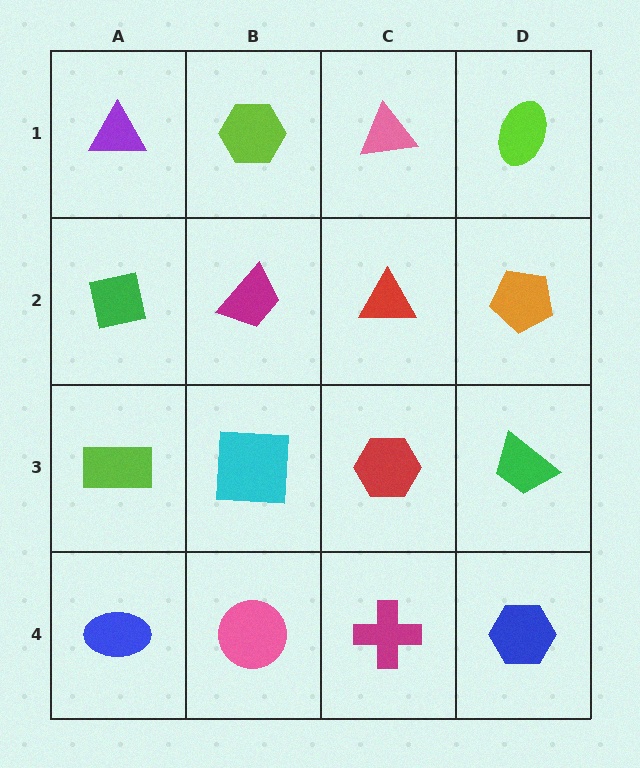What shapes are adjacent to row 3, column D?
An orange pentagon (row 2, column D), a blue hexagon (row 4, column D), a red hexagon (row 3, column C).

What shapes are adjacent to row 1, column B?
A magenta trapezoid (row 2, column B), a purple triangle (row 1, column A), a pink triangle (row 1, column C).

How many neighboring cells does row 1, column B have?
3.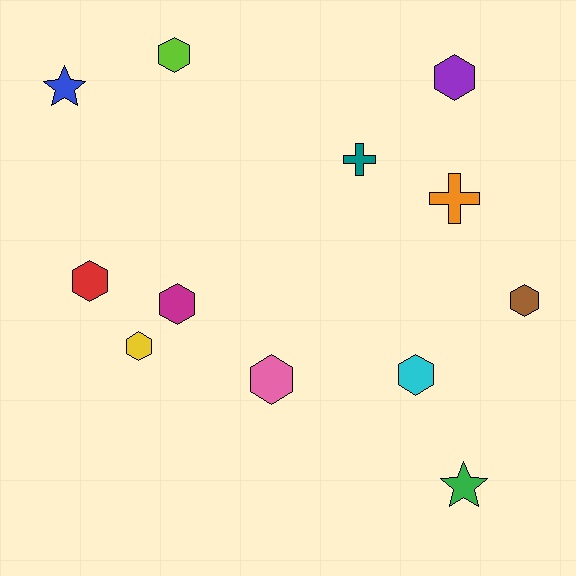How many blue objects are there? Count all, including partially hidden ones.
There is 1 blue object.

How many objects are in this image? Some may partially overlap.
There are 12 objects.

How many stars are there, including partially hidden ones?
There are 2 stars.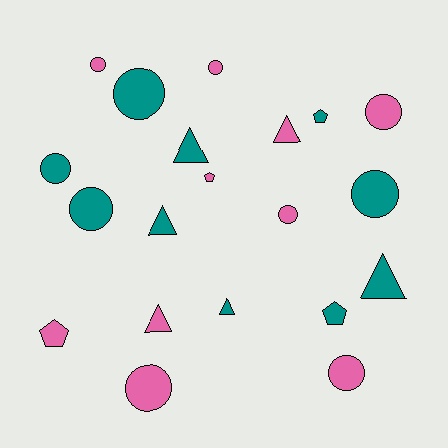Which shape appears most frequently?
Circle, with 10 objects.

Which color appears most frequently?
Pink, with 10 objects.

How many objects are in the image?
There are 20 objects.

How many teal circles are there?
There are 4 teal circles.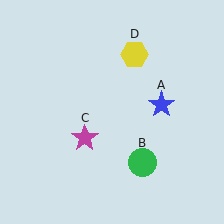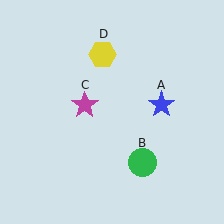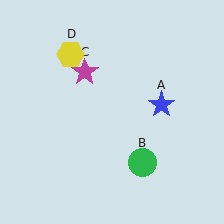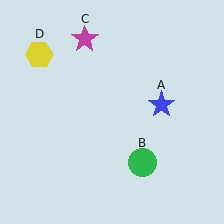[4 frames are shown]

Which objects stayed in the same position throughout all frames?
Blue star (object A) and green circle (object B) remained stationary.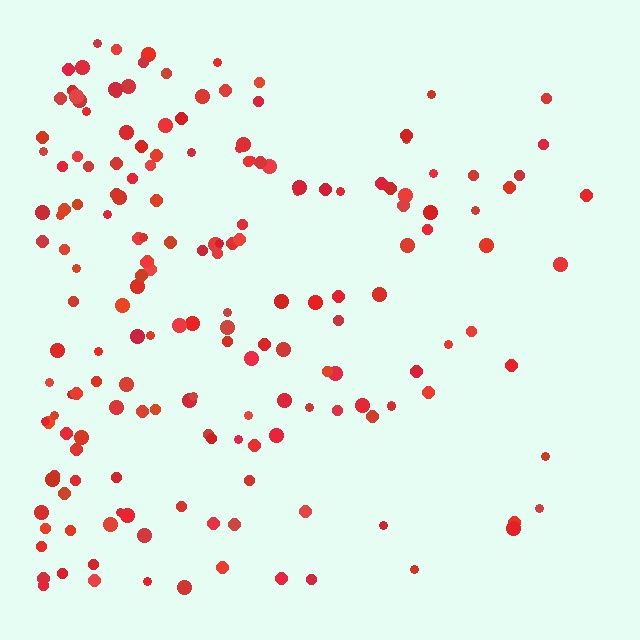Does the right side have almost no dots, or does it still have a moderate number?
Still a moderate number, just noticeably fewer than the left.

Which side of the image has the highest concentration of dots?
The left.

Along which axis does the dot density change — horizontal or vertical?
Horizontal.